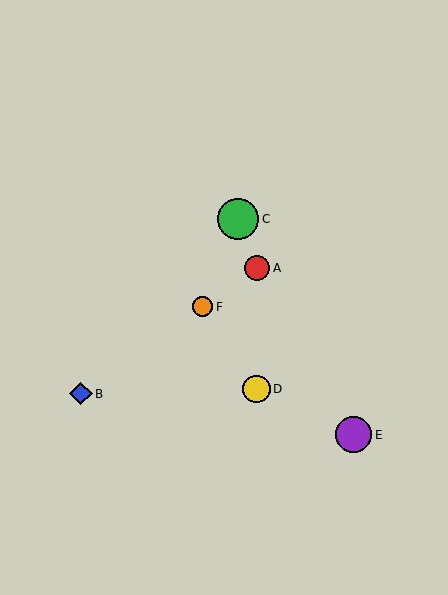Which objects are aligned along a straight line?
Objects A, B, F are aligned along a straight line.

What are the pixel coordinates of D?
Object D is at (256, 389).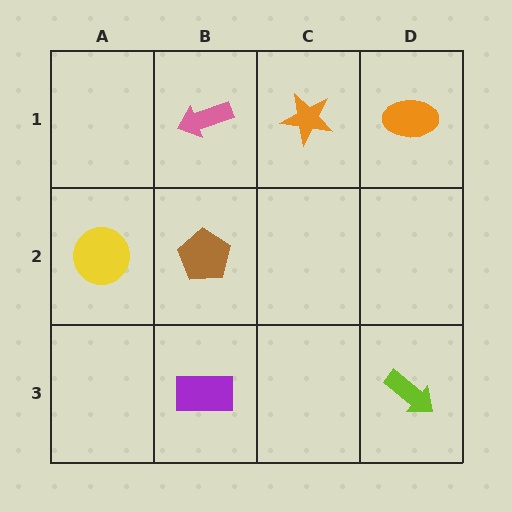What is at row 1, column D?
An orange ellipse.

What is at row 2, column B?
A brown pentagon.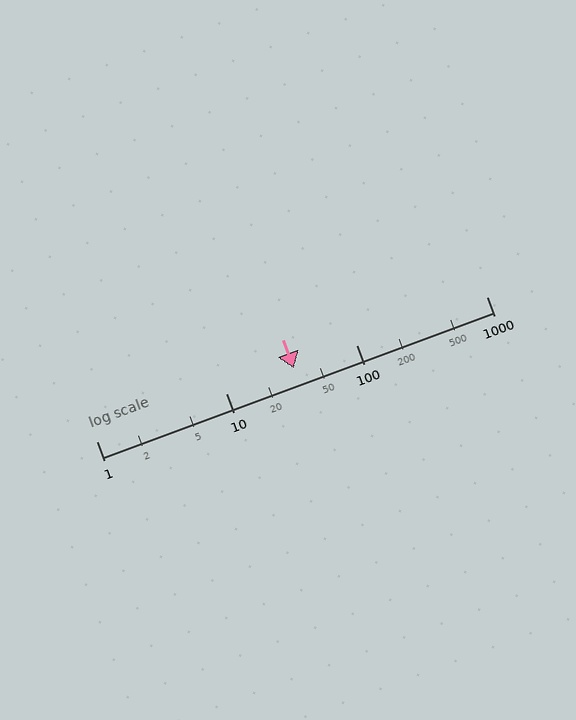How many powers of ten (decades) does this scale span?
The scale spans 3 decades, from 1 to 1000.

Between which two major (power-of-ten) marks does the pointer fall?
The pointer is between 10 and 100.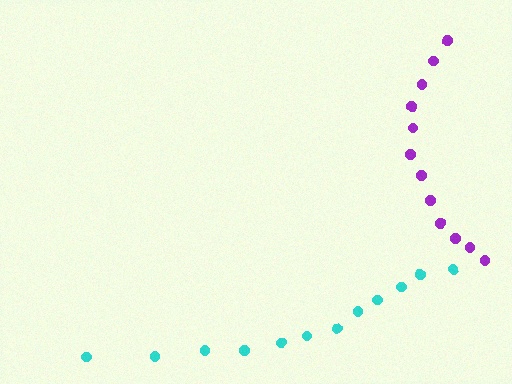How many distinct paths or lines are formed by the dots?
There are 2 distinct paths.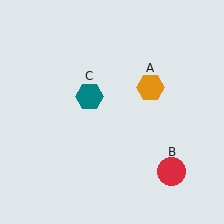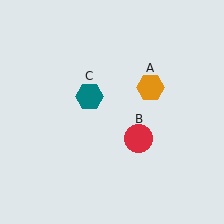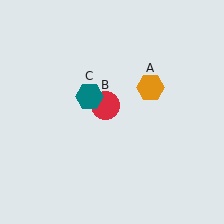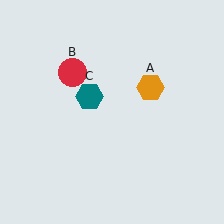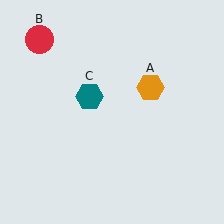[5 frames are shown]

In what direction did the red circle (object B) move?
The red circle (object B) moved up and to the left.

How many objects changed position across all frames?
1 object changed position: red circle (object B).